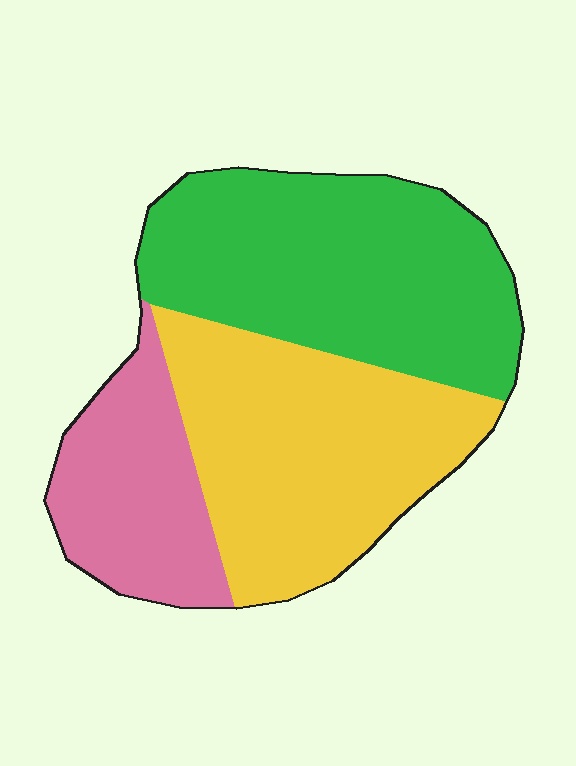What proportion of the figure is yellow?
Yellow takes up about three eighths (3/8) of the figure.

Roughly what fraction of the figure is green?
Green covers 41% of the figure.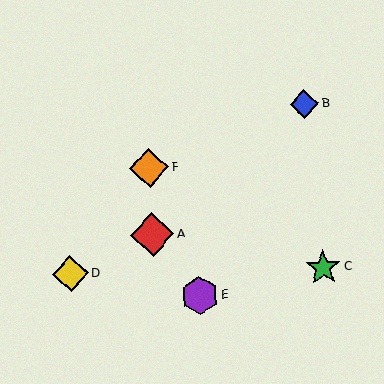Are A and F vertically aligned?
Yes, both are at x≈152.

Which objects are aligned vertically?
Objects A, F are aligned vertically.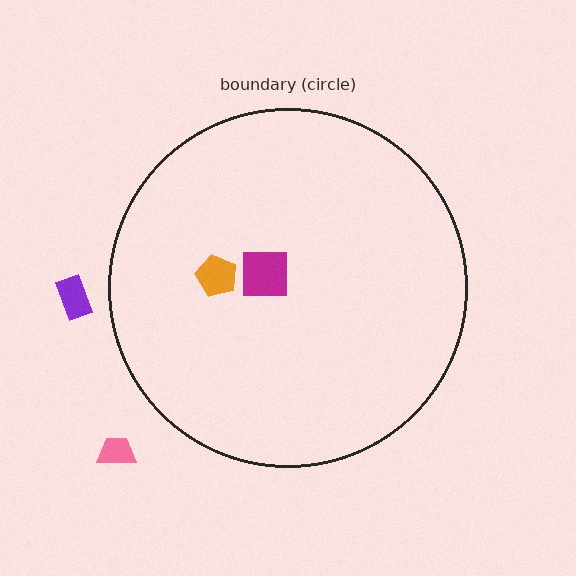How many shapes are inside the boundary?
2 inside, 2 outside.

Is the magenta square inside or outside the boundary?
Inside.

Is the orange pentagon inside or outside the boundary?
Inside.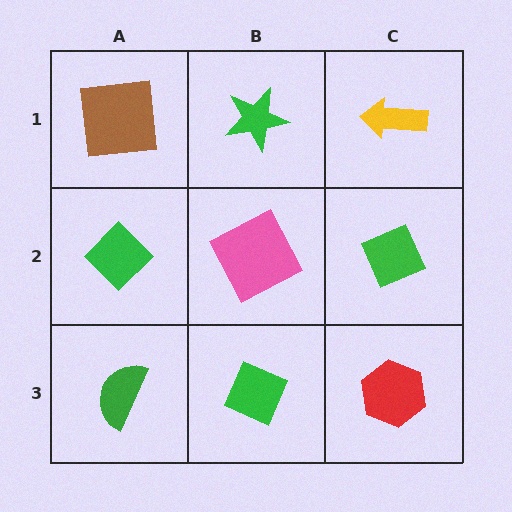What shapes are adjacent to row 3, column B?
A pink square (row 2, column B), a green semicircle (row 3, column A), a red hexagon (row 3, column C).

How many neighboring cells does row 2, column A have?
3.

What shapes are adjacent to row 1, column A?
A green diamond (row 2, column A), a green star (row 1, column B).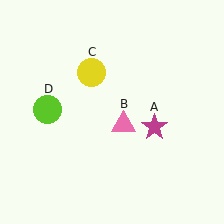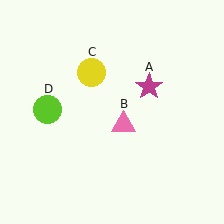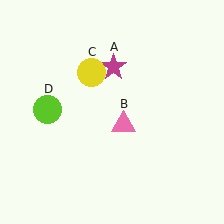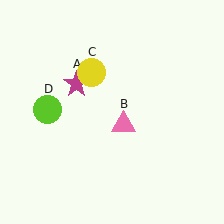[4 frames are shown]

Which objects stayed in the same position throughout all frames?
Pink triangle (object B) and yellow circle (object C) and lime circle (object D) remained stationary.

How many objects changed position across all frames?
1 object changed position: magenta star (object A).